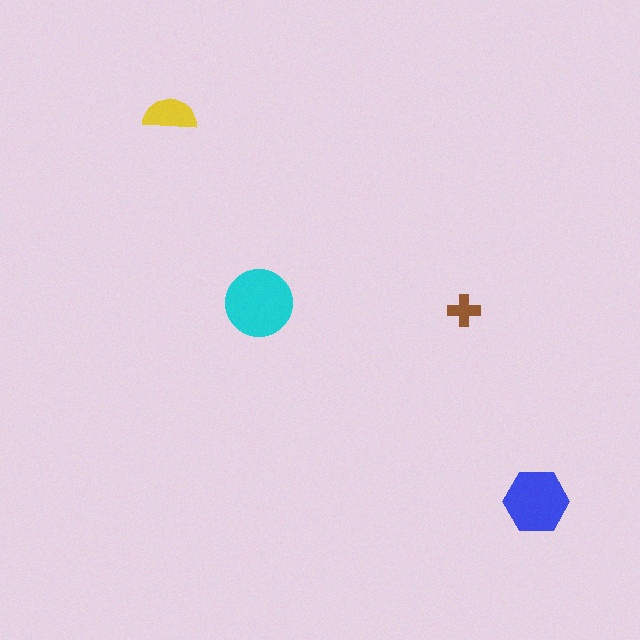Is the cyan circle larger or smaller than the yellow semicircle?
Larger.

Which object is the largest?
The cyan circle.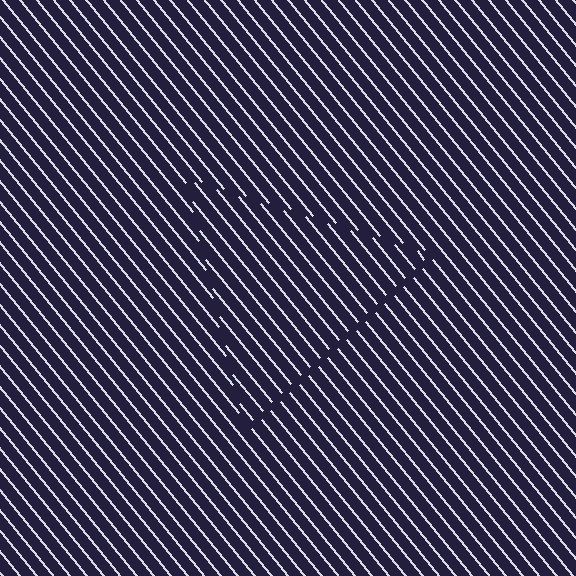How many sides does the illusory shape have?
3 sides — the line-ends trace a triangle.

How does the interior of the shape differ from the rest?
The interior of the shape contains the same grating, shifted by half a period — the contour is defined by the phase discontinuity where line-ends from the inner and outer gratings abut.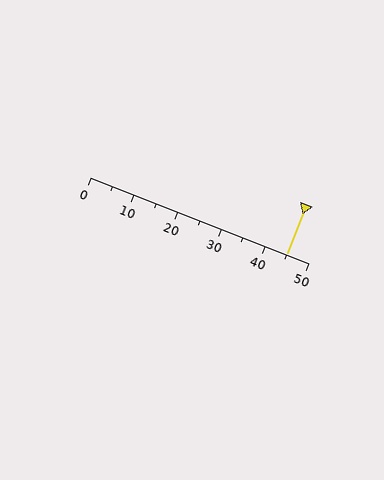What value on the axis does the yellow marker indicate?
The marker indicates approximately 45.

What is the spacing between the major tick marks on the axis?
The major ticks are spaced 10 apart.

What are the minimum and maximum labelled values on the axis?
The axis runs from 0 to 50.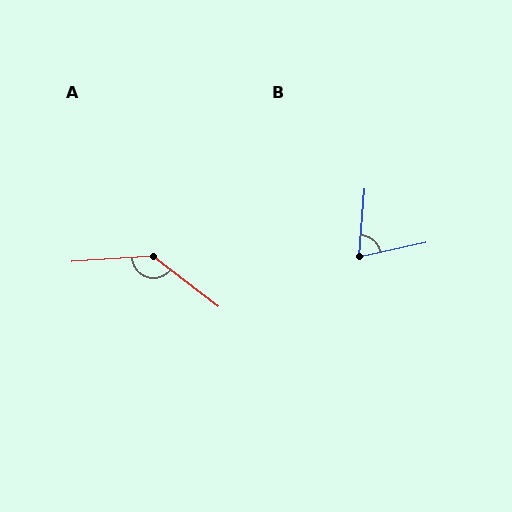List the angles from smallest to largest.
B (73°), A (139°).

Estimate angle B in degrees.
Approximately 73 degrees.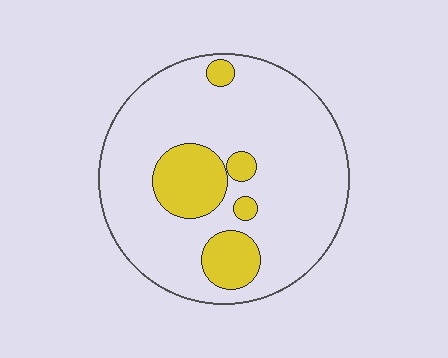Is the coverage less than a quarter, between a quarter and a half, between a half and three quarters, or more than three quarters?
Less than a quarter.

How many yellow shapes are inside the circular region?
5.